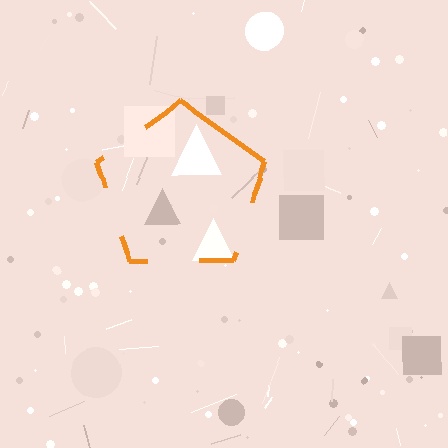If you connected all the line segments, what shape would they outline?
They would outline a pentagon.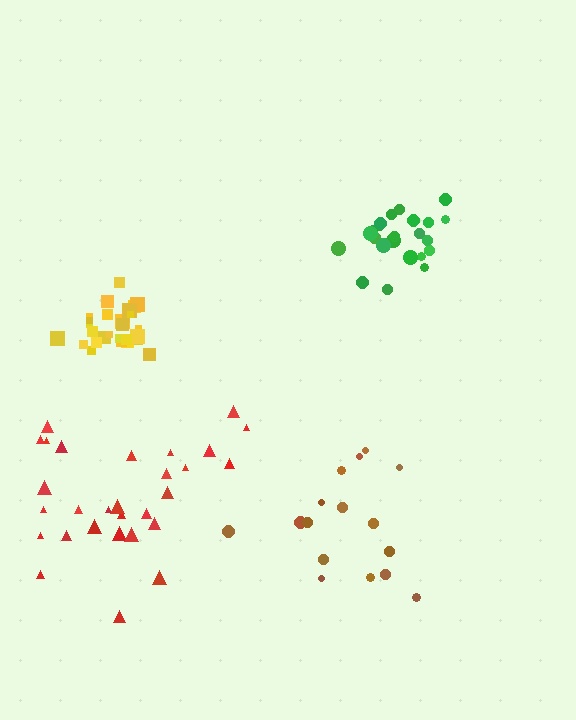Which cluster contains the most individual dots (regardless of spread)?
Yellow (29).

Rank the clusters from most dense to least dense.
yellow, green, red, brown.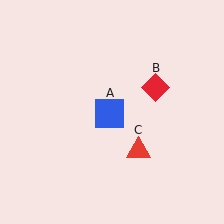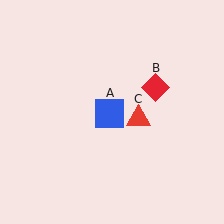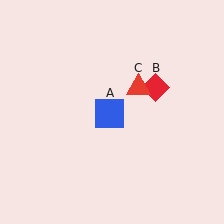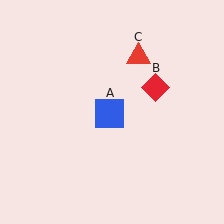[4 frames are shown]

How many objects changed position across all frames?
1 object changed position: red triangle (object C).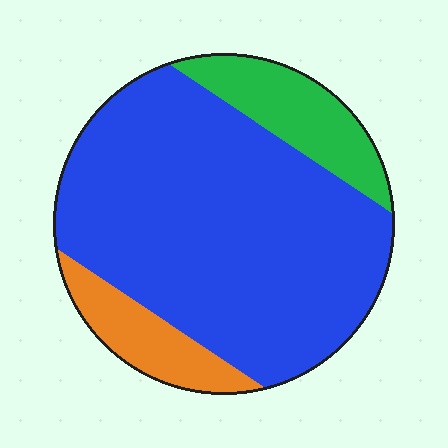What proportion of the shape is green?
Green takes up less than a sixth of the shape.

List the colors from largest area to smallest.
From largest to smallest: blue, green, orange.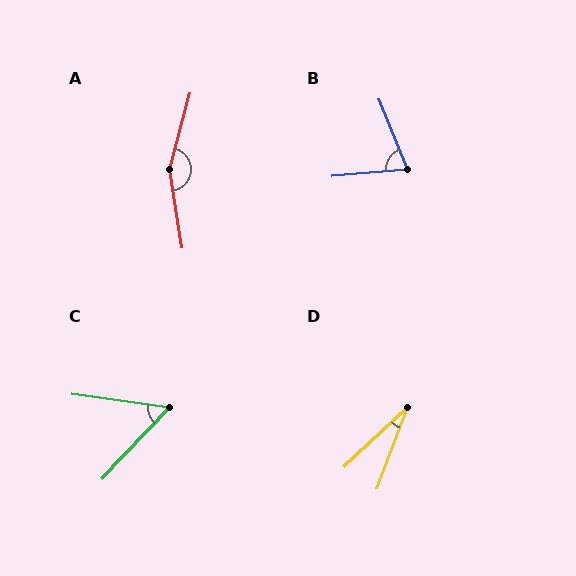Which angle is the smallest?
D, at approximately 27 degrees.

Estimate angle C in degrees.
Approximately 55 degrees.